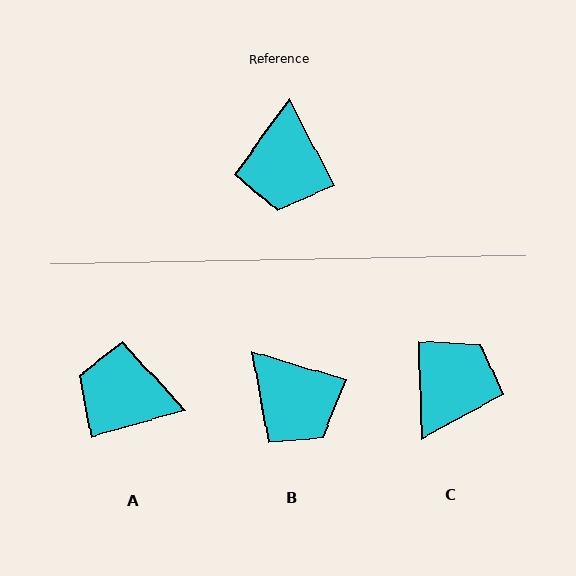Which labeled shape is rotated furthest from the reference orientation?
C, about 154 degrees away.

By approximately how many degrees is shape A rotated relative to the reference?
Approximately 102 degrees clockwise.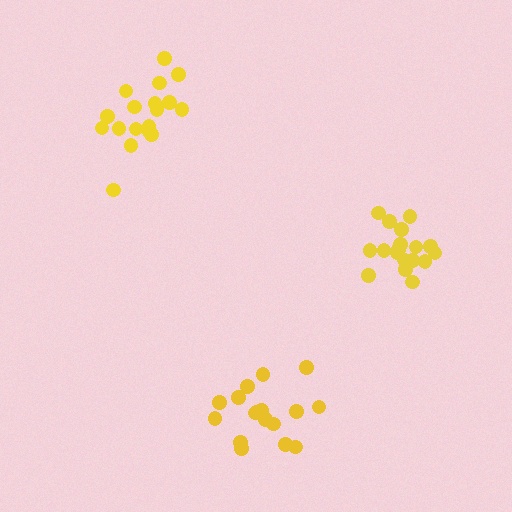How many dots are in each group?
Group 1: 17 dots, Group 2: 18 dots, Group 3: 18 dots (53 total).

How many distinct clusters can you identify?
There are 3 distinct clusters.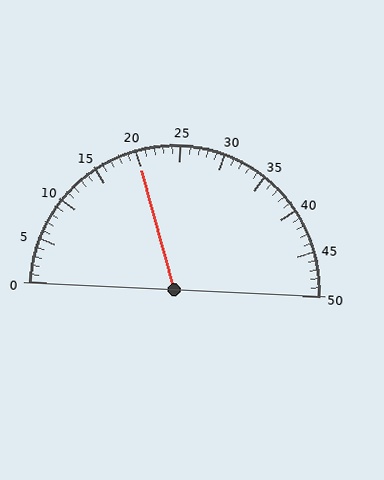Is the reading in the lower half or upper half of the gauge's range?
The reading is in the lower half of the range (0 to 50).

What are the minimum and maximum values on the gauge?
The gauge ranges from 0 to 50.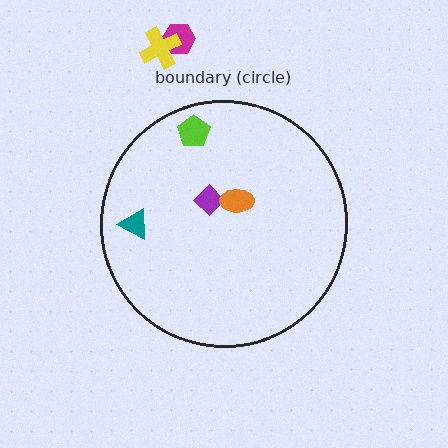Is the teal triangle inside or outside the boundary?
Inside.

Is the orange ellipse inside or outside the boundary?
Inside.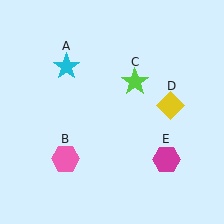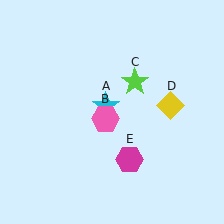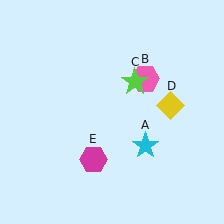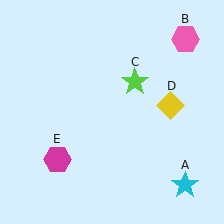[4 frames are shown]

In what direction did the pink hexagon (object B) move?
The pink hexagon (object B) moved up and to the right.